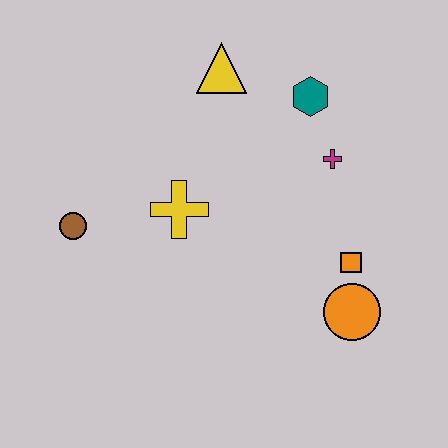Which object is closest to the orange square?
The orange circle is closest to the orange square.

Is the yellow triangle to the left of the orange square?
Yes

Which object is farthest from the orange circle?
The brown circle is farthest from the orange circle.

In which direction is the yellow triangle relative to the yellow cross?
The yellow triangle is above the yellow cross.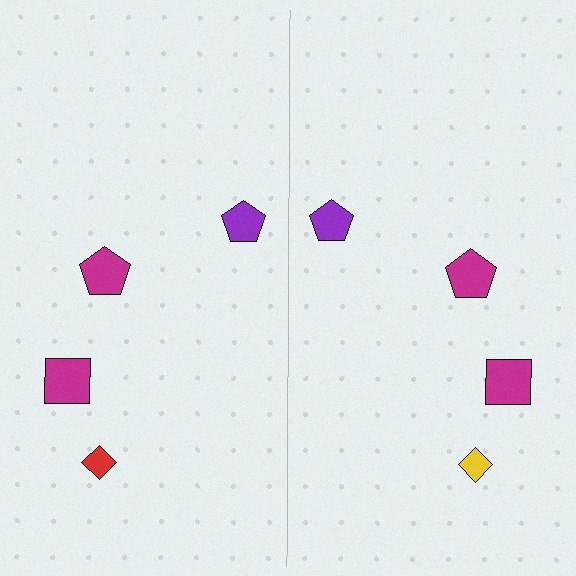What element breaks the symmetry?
The yellow diamond on the right side breaks the symmetry — its mirror counterpart is red.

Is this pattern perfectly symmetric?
No, the pattern is not perfectly symmetric. The yellow diamond on the right side breaks the symmetry — its mirror counterpart is red.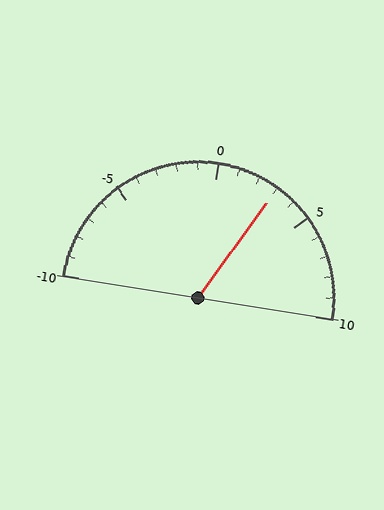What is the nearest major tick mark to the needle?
The nearest major tick mark is 5.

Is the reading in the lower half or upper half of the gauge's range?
The reading is in the upper half of the range (-10 to 10).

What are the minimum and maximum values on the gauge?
The gauge ranges from -10 to 10.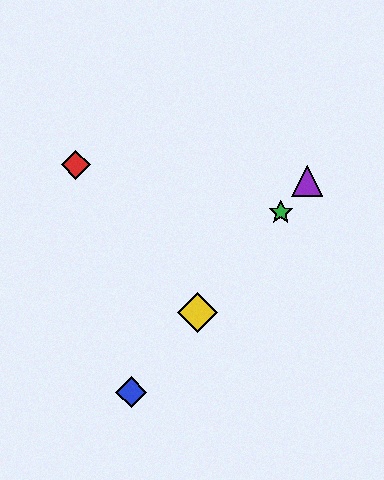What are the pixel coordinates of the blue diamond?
The blue diamond is at (131, 392).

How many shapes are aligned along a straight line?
4 shapes (the blue diamond, the green star, the yellow diamond, the purple triangle) are aligned along a straight line.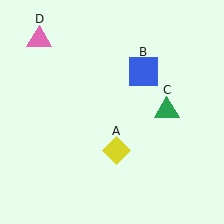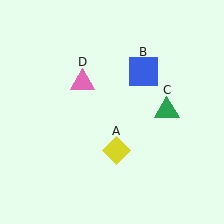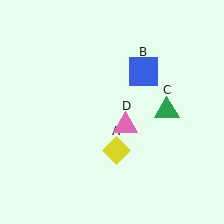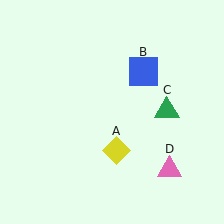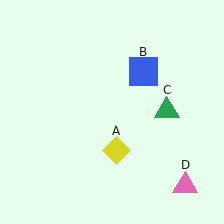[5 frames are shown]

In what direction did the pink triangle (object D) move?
The pink triangle (object D) moved down and to the right.